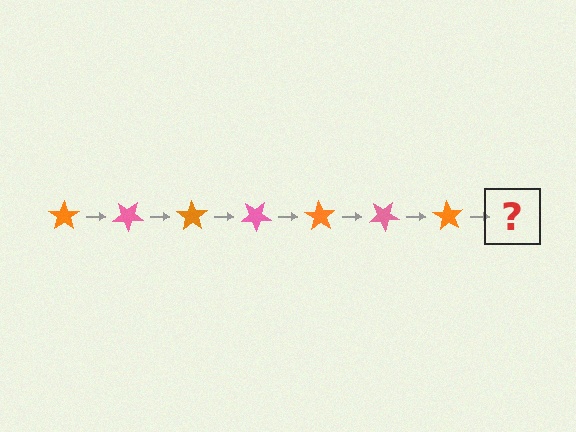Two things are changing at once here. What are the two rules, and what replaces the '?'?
The two rules are that it rotates 35 degrees each step and the color cycles through orange and pink. The '?' should be a pink star, rotated 245 degrees from the start.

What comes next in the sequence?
The next element should be a pink star, rotated 245 degrees from the start.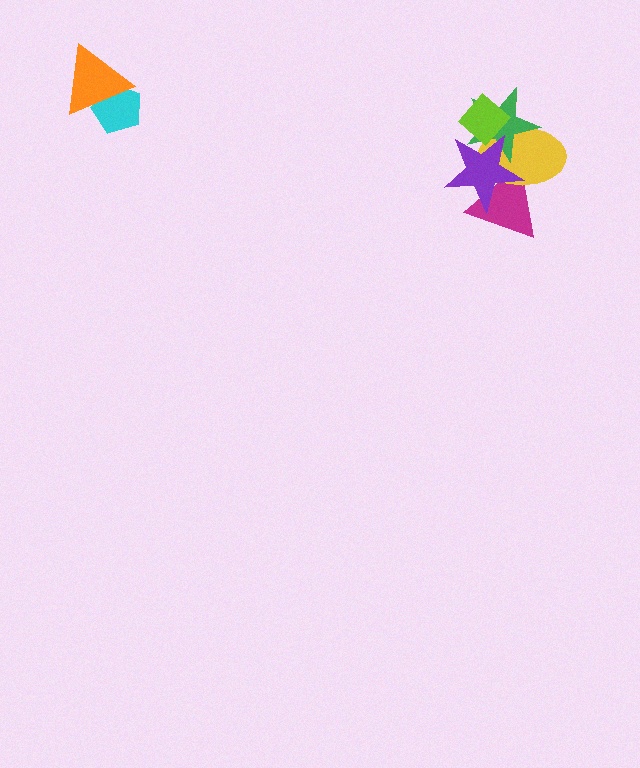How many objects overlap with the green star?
3 objects overlap with the green star.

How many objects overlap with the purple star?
4 objects overlap with the purple star.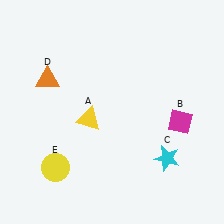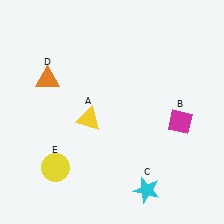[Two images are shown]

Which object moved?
The cyan star (C) moved down.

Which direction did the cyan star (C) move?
The cyan star (C) moved down.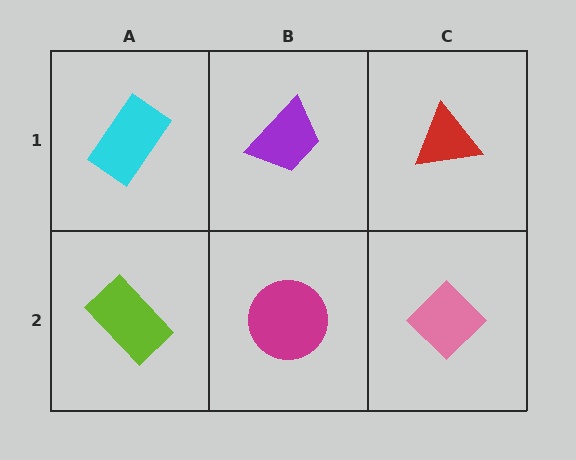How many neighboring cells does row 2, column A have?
2.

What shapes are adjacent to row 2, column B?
A purple trapezoid (row 1, column B), a lime rectangle (row 2, column A), a pink diamond (row 2, column C).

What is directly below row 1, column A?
A lime rectangle.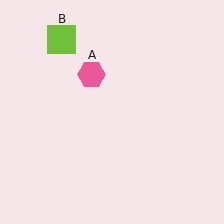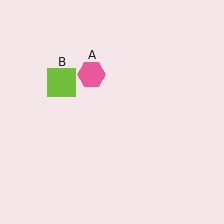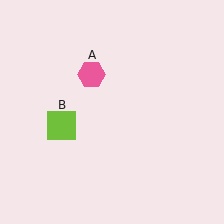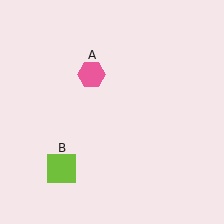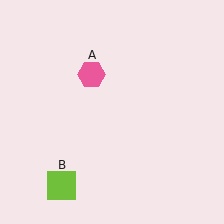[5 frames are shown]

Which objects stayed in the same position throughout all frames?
Pink hexagon (object A) remained stationary.